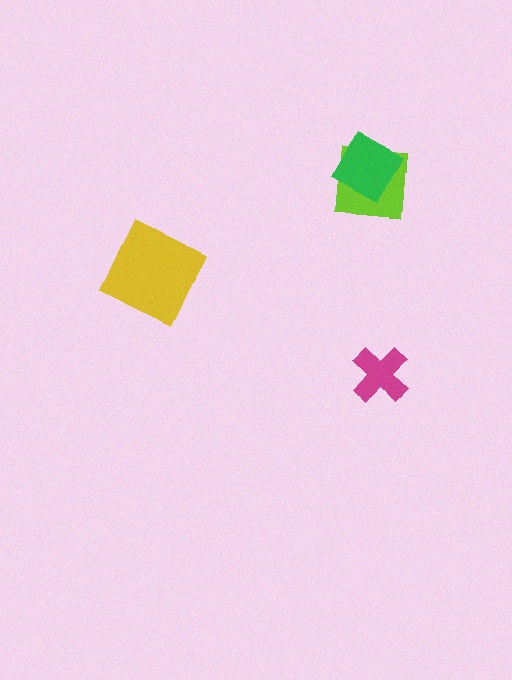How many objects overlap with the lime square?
1 object overlaps with the lime square.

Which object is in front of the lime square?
The green diamond is in front of the lime square.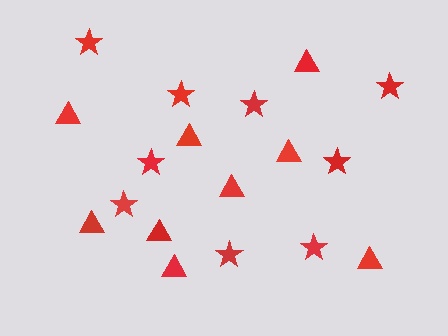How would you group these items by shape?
There are 2 groups: one group of stars (9) and one group of triangles (9).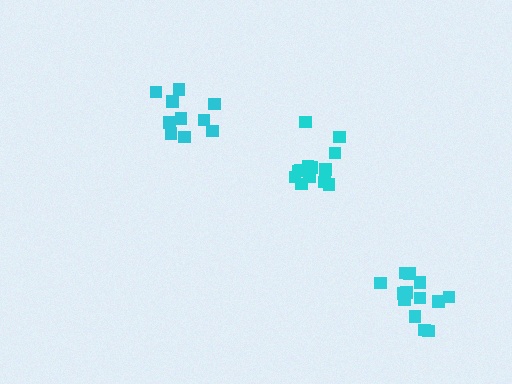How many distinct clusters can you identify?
There are 3 distinct clusters.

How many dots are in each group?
Group 1: 13 dots, Group 2: 14 dots, Group 3: 10 dots (37 total).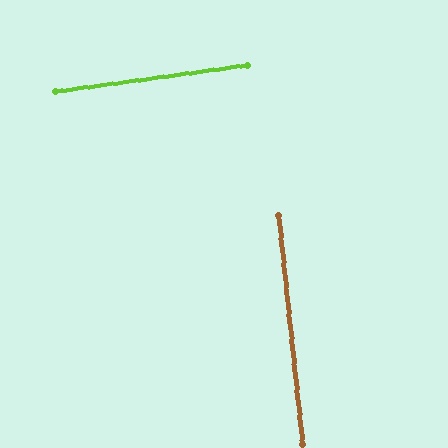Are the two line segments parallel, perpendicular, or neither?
Perpendicular — they meet at approximately 88°.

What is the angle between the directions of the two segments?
Approximately 88 degrees.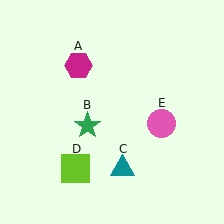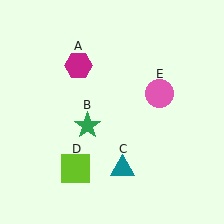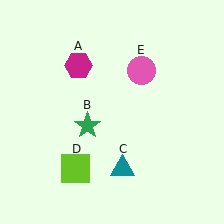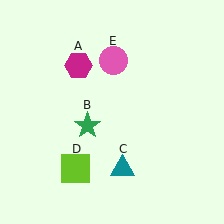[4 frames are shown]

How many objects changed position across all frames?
1 object changed position: pink circle (object E).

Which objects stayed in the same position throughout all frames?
Magenta hexagon (object A) and green star (object B) and teal triangle (object C) and lime square (object D) remained stationary.